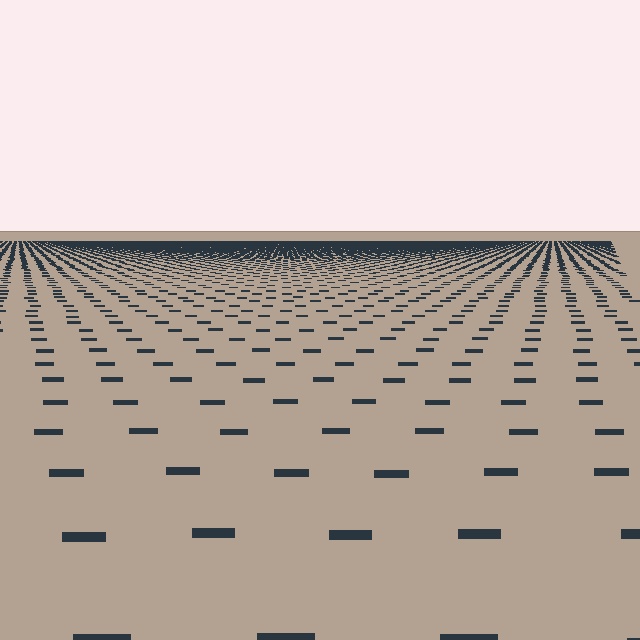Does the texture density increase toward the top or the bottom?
Density increases toward the top.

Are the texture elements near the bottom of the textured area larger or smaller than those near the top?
Larger. Near the bottom, elements are closer to the viewer and appear at a bigger on-screen size.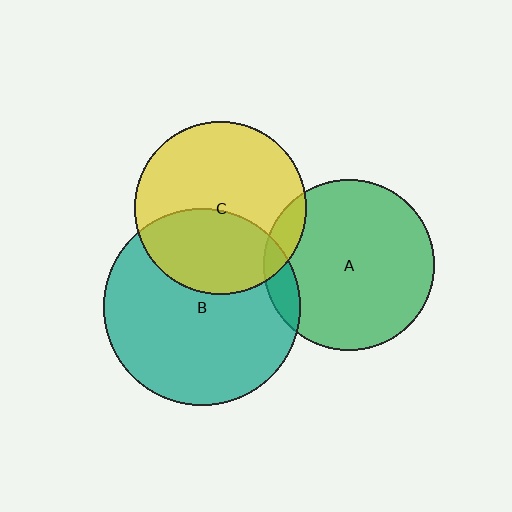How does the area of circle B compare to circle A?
Approximately 1.3 times.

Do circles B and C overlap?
Yes.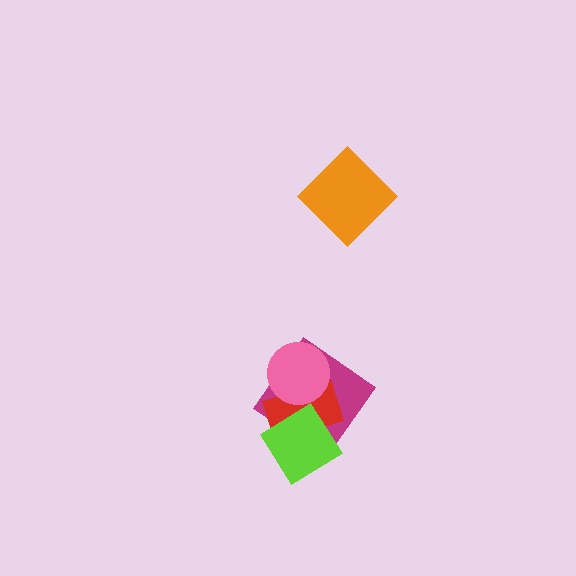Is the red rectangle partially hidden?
Yes, it is partially covered by another shape.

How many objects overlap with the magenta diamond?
3 objects overlap with the magenta diamond.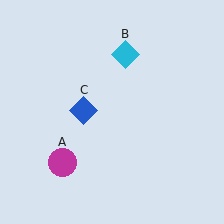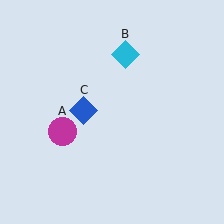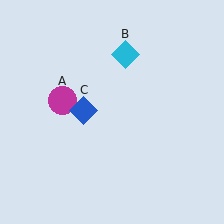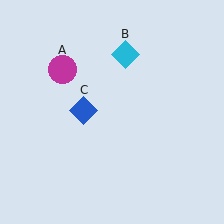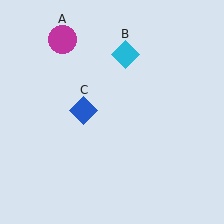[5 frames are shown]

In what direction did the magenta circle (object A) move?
The magenta circle (object A) moved up.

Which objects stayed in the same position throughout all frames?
Cyan diamond (object B) and blue diamond (object C) remained stationary.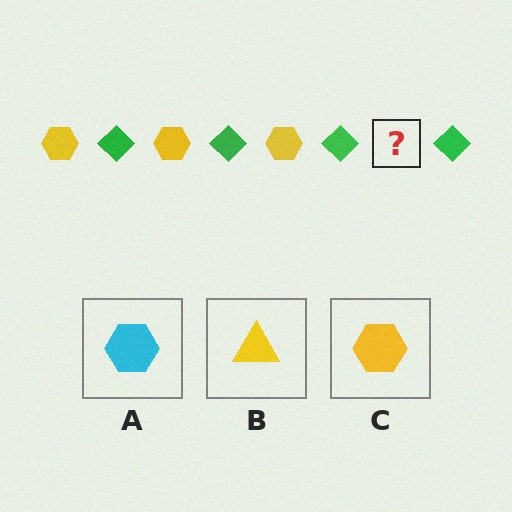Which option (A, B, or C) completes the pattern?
C.